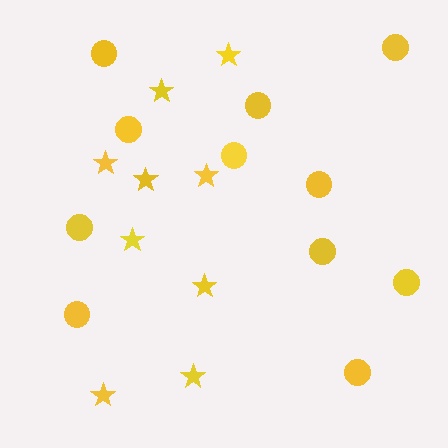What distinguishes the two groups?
There are 2 groups: one group of circles (11) and one group of stars (9).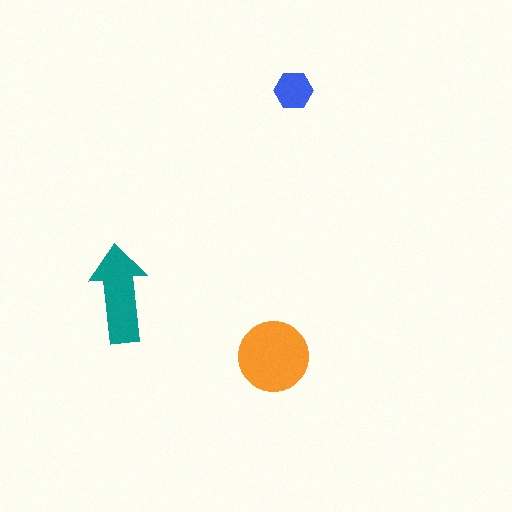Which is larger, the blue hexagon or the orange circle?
The orange circle.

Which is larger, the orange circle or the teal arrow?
The orange circle.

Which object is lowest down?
The orange circle is bottommost.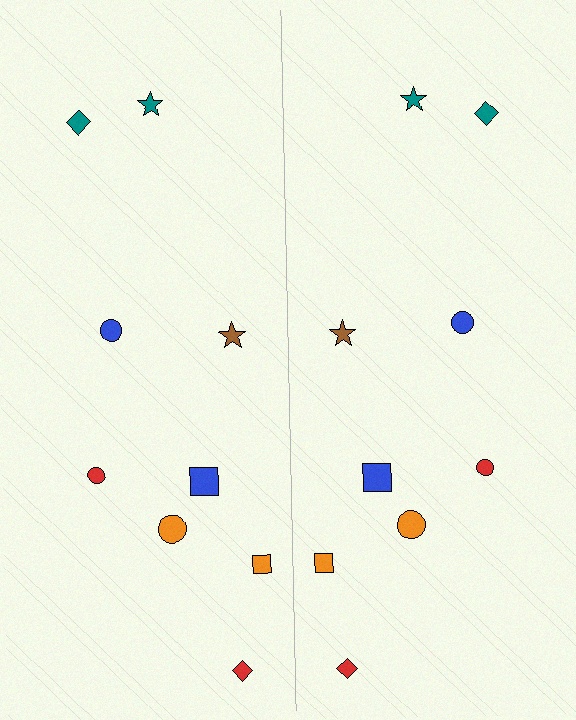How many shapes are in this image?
There are 18 shapes in this image.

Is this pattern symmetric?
Yes, this pattern has bilateral (reflection) symmetry.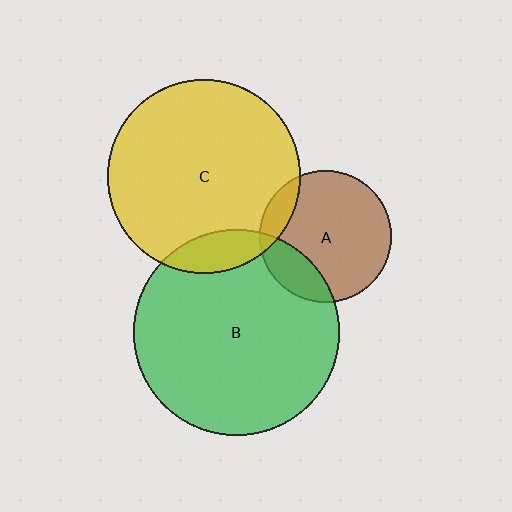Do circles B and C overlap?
Yes.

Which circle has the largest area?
Circle B (green).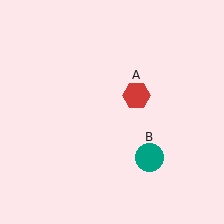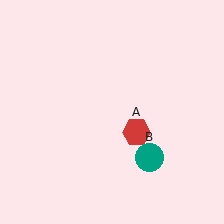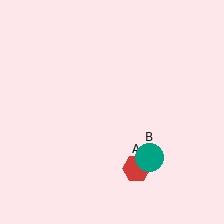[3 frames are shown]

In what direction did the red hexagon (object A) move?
The red hexagon (object A) moved down.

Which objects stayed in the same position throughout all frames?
Teal circle (object B) remained stationary.